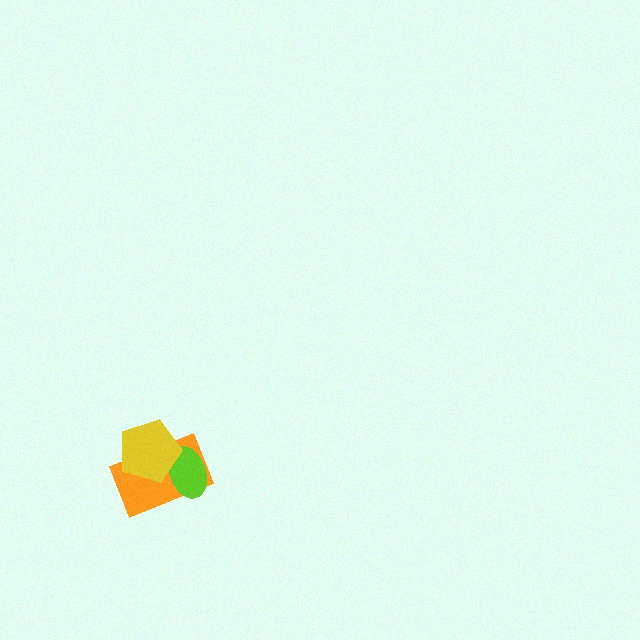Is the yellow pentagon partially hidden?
No, no other shape covers it.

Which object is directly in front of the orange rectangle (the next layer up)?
The lime ellipse is directly in front of the orange rectangle.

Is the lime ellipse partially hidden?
Yes, it is partially covered by another shape.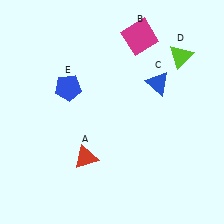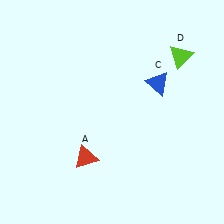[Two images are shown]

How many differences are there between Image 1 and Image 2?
There are 2 differences between the two images.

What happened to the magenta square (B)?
The magenta square (B) was removed in Image 2. It was in the top-right area of Image 1.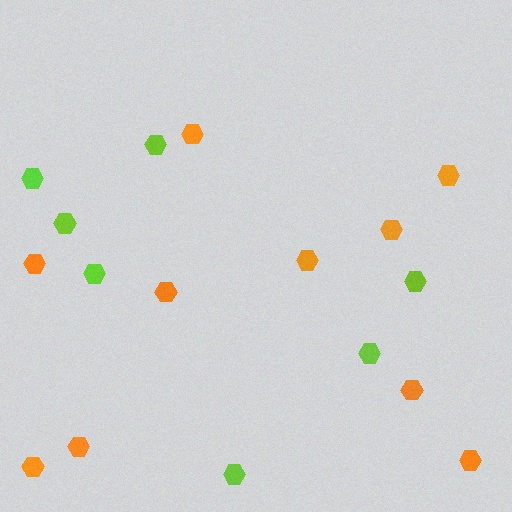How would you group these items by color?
There are 2 groups: one group of orange hexagons (10) and one group of lime hexagons (7).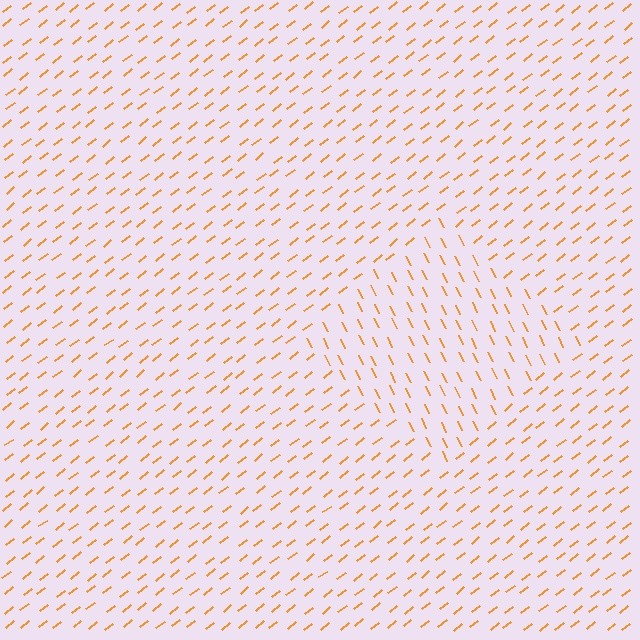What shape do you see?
I see a diamond.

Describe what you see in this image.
The image is filled with small orange line segments. A diamond region in the image has lines oriented differently from the surrounding lines, creating a visible texture boundary.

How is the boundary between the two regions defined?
The boundary is defined purely by a change in line orientation (approximately 78 degrees difference). All lines are the same color and thickness.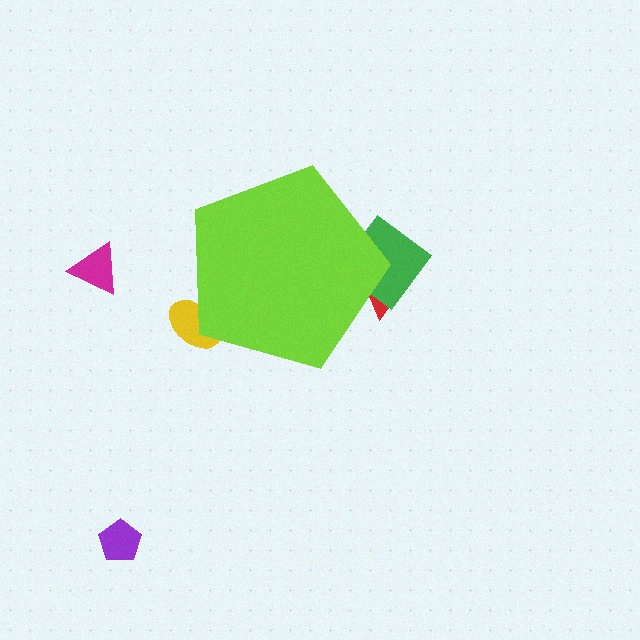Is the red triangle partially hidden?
Yes, the red triangle is partially hidden behind the lime pentagon.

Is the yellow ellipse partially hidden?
Yes, the yellow ellipse is partially hidden behind the lime pentagon.